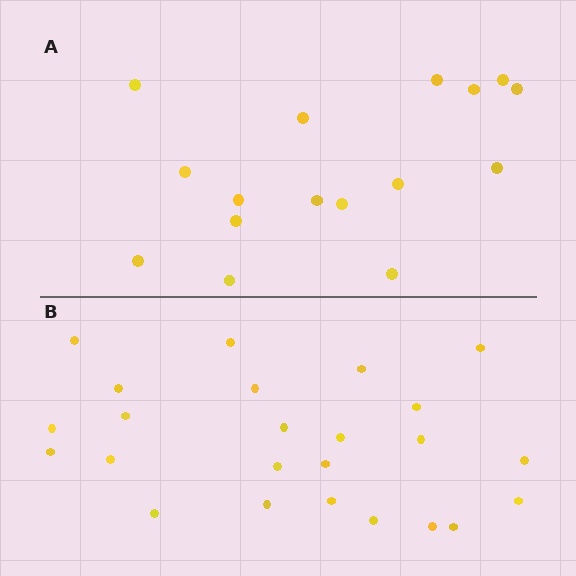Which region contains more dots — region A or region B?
Region B (the bottom region) has more dots.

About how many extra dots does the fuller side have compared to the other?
Region B has roughly 8 or so more dots than region A.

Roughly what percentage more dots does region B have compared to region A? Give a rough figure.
About 50% more.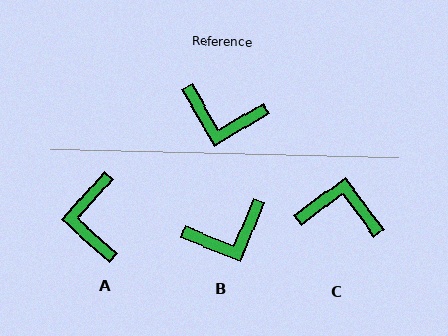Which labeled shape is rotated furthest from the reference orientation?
C, about 174 degrees away.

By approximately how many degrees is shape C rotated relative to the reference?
Approximately 174 degrees clockwise.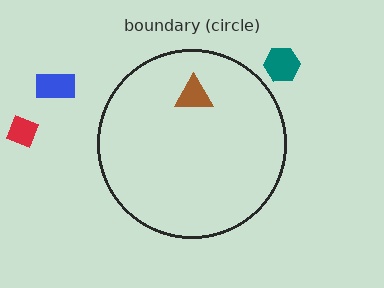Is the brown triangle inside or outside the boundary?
Inside.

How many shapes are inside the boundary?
1 inside, 3 outside.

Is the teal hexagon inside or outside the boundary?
Outside.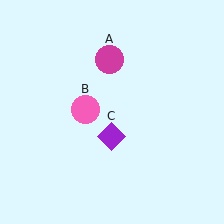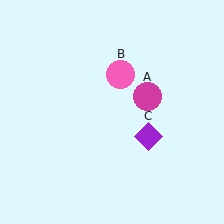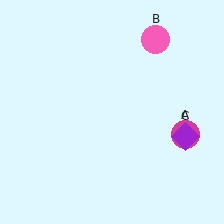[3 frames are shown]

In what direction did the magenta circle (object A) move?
The magenta circle (object A) moved down and to the right.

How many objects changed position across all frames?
3 objects changed position: magenta circle (object A), pink circle (object B), purple diamond (object C).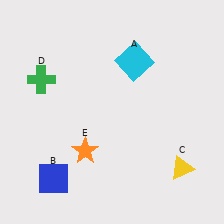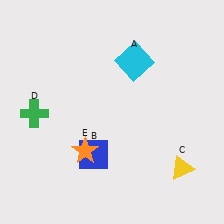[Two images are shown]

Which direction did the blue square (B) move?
The blue square (B) moved right.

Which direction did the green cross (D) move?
The green cross (D) moved down.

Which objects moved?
The objects that moved are: the blue square (B), the green cross (D).